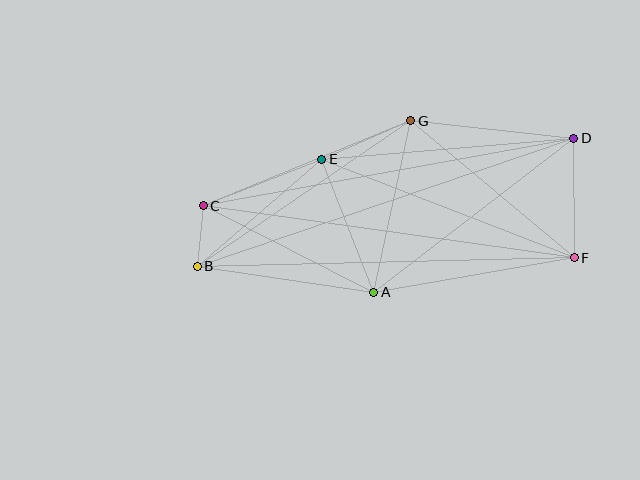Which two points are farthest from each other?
Points B and D are farthest from each other.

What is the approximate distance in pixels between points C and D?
The distance between C and D is approximately 377 pixels.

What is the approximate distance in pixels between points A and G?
The distance between A and G is approximately 175 pixels.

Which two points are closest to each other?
Points B and C are closest to each other.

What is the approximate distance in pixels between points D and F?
The distance between D and F is approximately 120 pixels.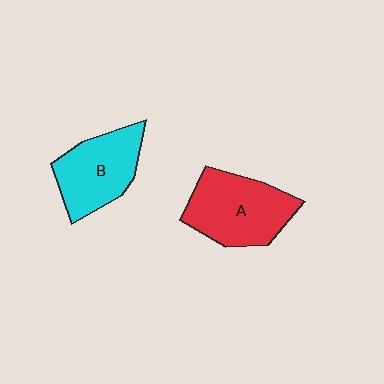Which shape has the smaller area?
Shape B (cyan).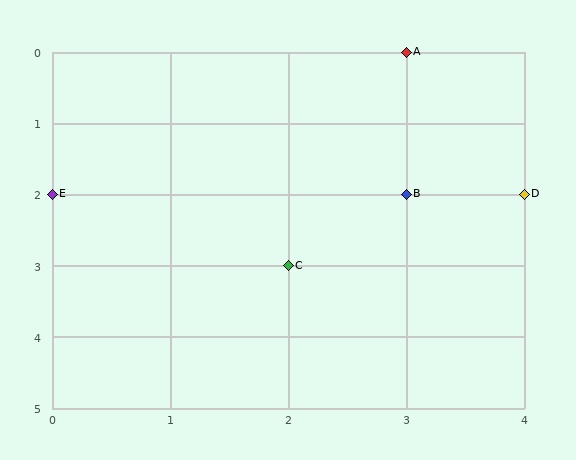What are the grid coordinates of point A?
Point A is at grid coordinates (3, 0).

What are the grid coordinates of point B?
Point B is at grid coordinates (3, 2).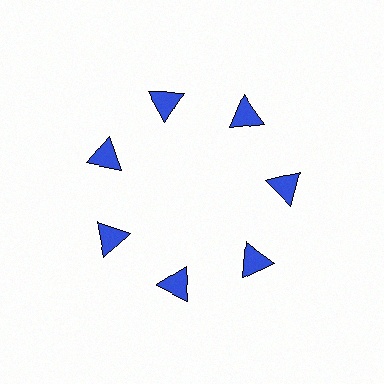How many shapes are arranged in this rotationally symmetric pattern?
There are 7 shapes, arranged in 7 groups of 1.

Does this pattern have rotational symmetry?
Yes, this pattern has 7-fold rotational symmetry. It looks the same after rotating 51 degrees around the center.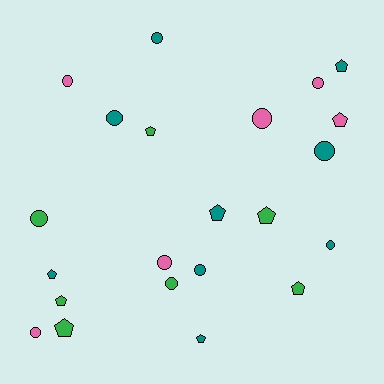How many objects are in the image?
There are 22 objects.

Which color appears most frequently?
Teal, with 9 objects.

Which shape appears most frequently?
Circle, with 12 objects.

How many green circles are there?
There are 2 green circles.